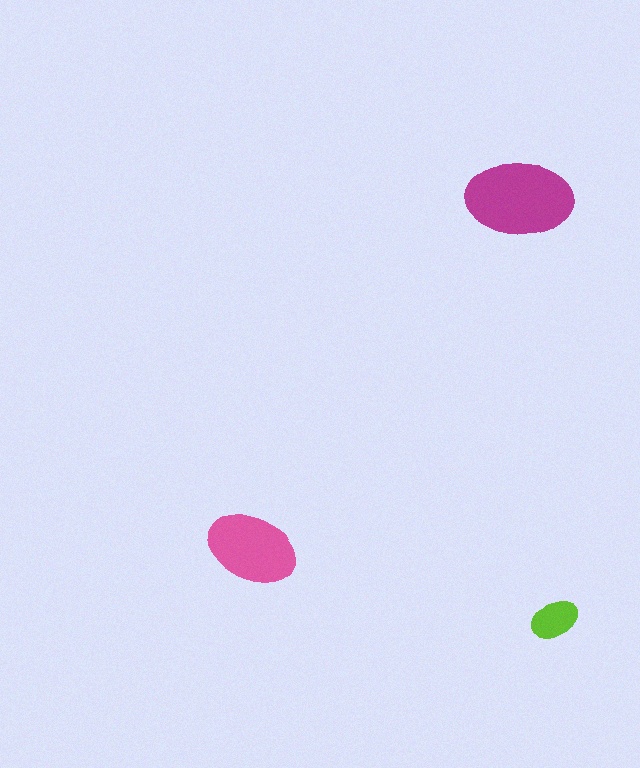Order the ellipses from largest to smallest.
the magenta one, the pink one, the lime one.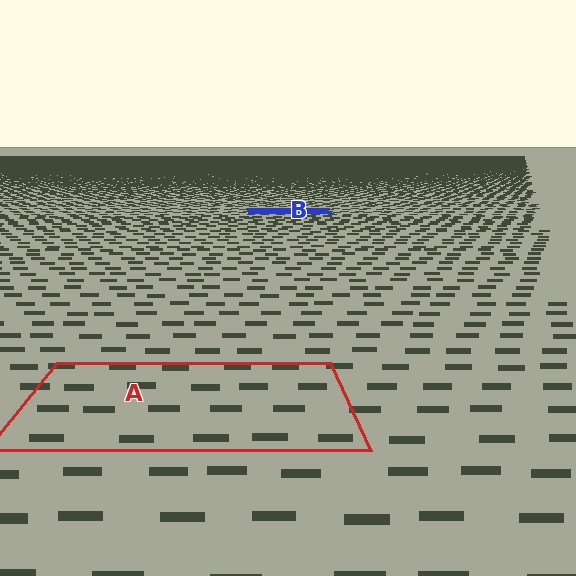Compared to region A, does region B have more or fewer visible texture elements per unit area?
Region B has more texture elements per unit area — they are packed more densely because it is farther away.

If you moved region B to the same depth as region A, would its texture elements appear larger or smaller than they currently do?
They would appear larger. At a closer depth, the same texture elements are projected at a bigger on-screen size.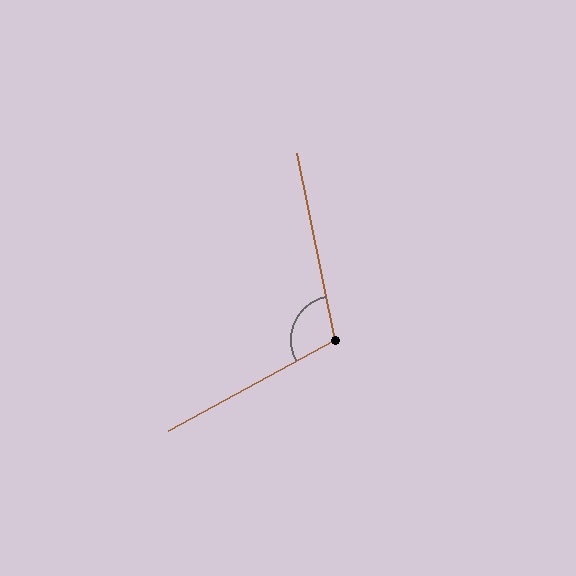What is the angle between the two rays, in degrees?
Approximately 107 degrees.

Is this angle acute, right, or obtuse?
It is obtuse.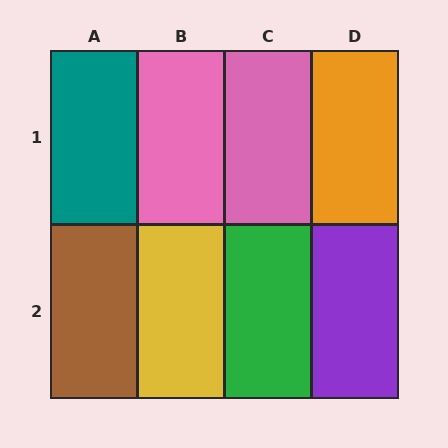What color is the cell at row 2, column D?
Purple.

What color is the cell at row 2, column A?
Brown.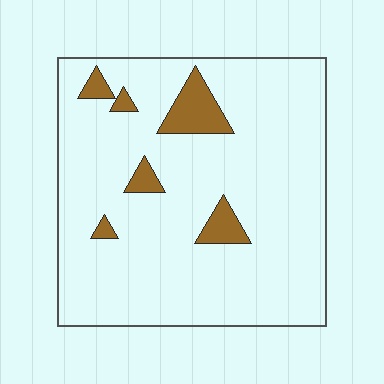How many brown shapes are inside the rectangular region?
6.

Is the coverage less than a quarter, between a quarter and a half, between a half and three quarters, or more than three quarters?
Less than a quarter.